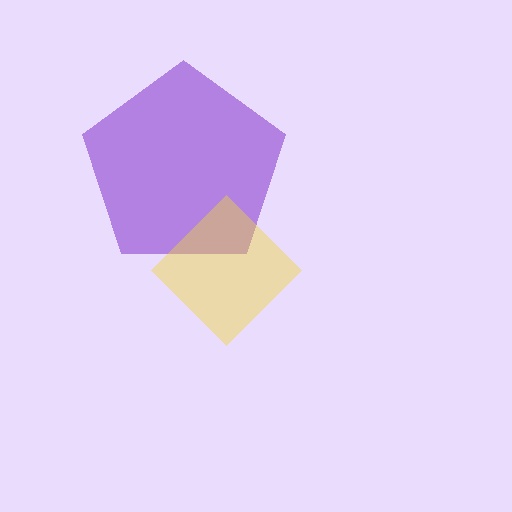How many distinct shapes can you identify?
There are 2 distinct shapes: a purple pentagon, a yellow diamond.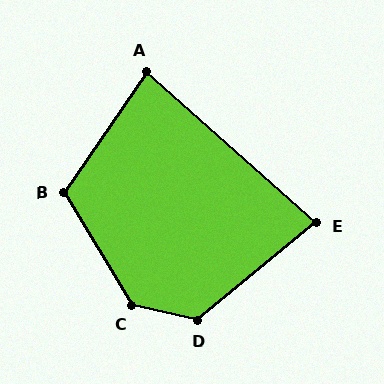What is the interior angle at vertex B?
Approximately 114 degrees (obtuse).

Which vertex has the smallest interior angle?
E, at approximately 81 degrees.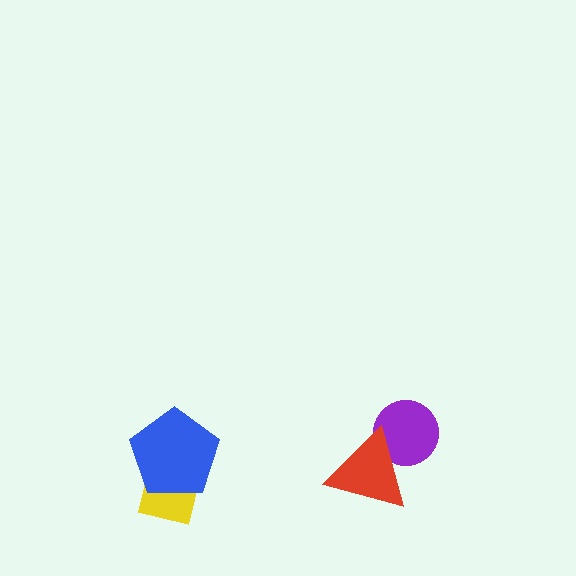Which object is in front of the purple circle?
The red triangle is in front of the purple circle.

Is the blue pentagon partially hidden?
No, no other shape covers it.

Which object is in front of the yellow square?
The blue pentagon is in front of the yellow square.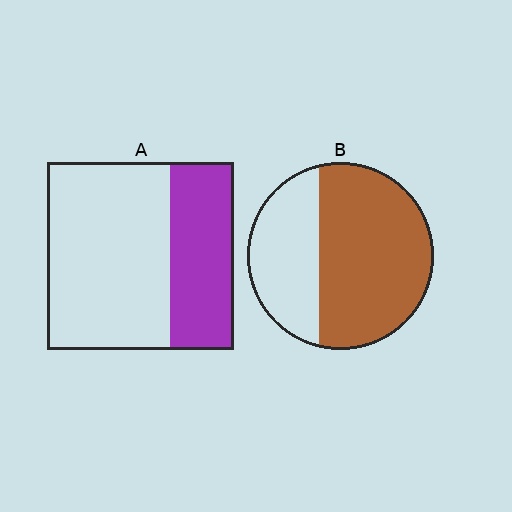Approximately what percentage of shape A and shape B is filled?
A is approximately 35% and B is approximately 65%.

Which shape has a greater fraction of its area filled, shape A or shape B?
Shape B.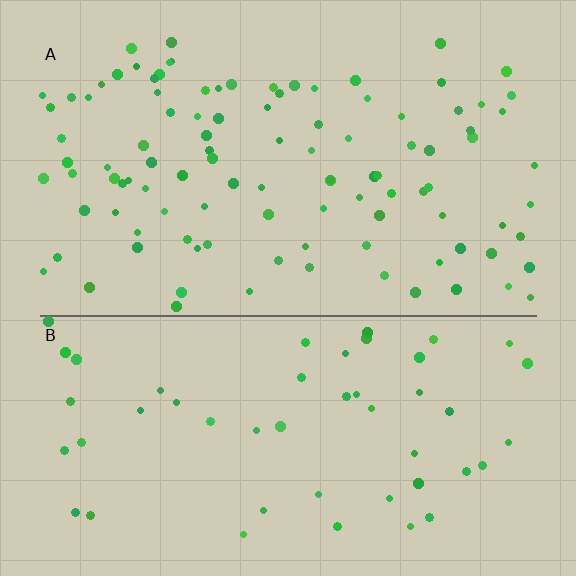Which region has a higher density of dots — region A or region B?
A (the top).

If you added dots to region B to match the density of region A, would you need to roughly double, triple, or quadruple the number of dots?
Approximately double.